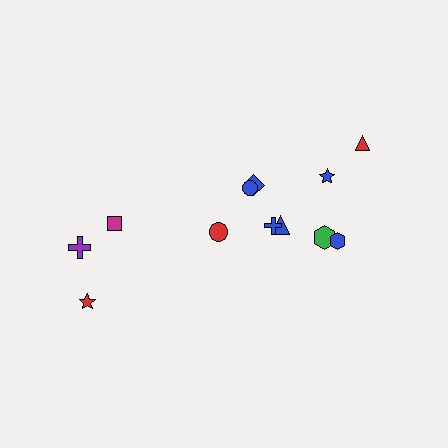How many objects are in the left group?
There are 4 objects.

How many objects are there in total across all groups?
There are 12 objects.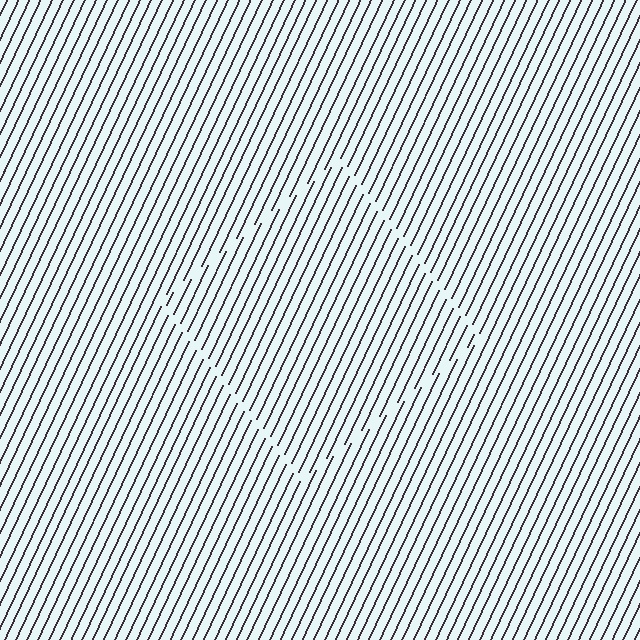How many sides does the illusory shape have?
4 sides — the line-ends trace a square.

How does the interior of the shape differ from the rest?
The interior of the shape contains the same grating, shifted by half a period — the contour is defined by the phase discontinuity where line-ends from the inner and outer gratings abut.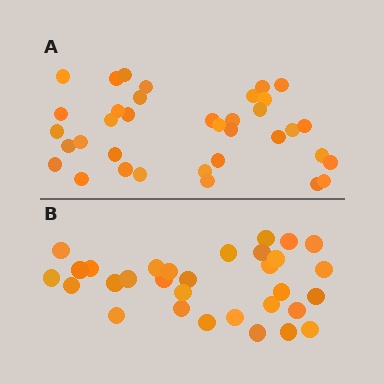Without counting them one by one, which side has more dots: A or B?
Region A (the top region) has more dots.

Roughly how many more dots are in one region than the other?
Region A has about 5 more dots than region B.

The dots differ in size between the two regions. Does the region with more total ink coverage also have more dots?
No. Region B has more total ink coverage because its dots are larger, but region A actually contains more individual dots. Total area can be misleading — the number of items is what matters here.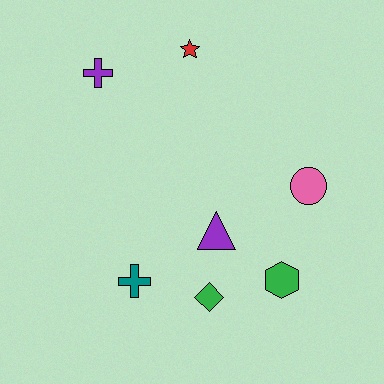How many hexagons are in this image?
There is 1 hexagon.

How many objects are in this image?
There are 7 objects.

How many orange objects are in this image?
There are no orange objects.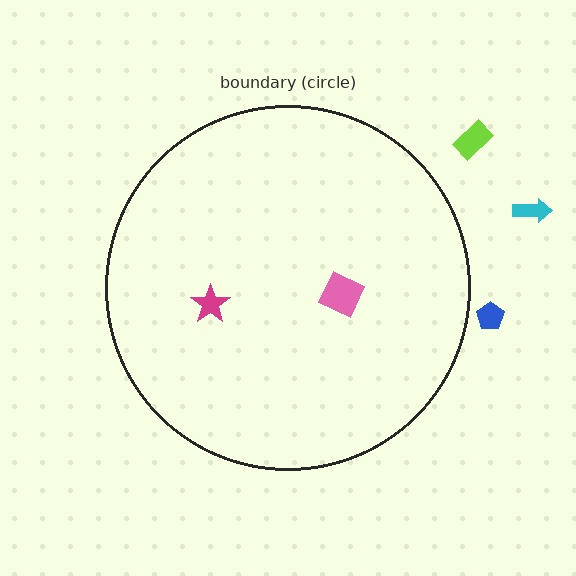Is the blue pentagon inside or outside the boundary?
Outside.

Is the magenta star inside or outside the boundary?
Inside.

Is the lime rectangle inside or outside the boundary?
Outside.